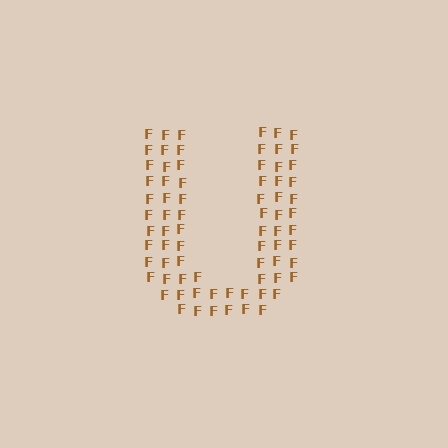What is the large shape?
The large shape is the letter U.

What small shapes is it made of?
It is made of small letter F's.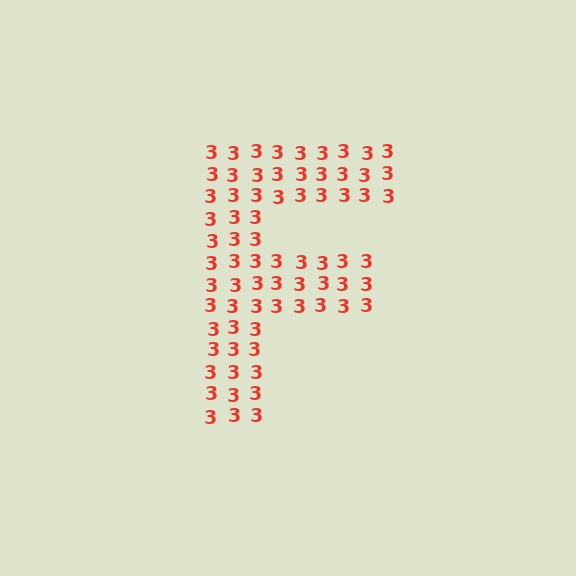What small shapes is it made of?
It is made of small digit 3's.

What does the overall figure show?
The overall figure shows the letter F.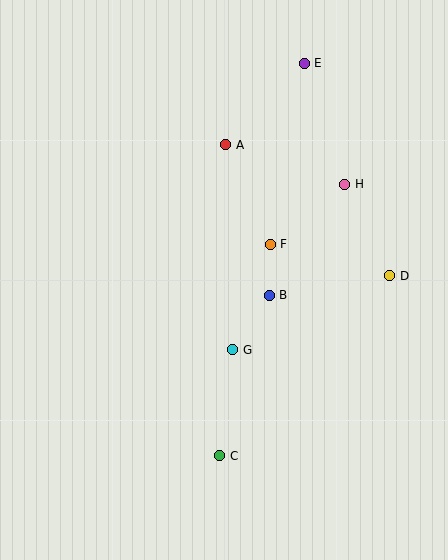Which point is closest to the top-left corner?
Point A is closest to the top-left corner.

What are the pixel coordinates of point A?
Point A is at (226, 145).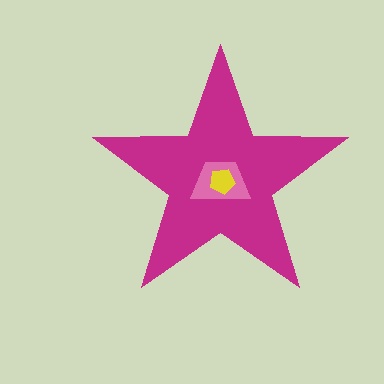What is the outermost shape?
The magenta star.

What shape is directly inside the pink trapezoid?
The yellow pentagon.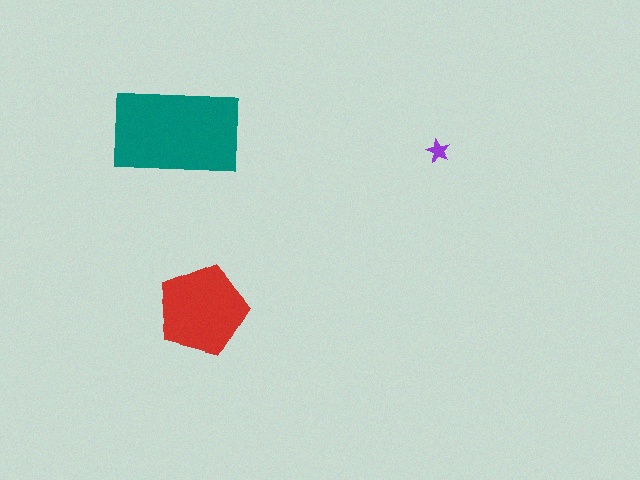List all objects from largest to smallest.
The teal rectangle, the red pentagon, the purple star.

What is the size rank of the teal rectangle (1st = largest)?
1st.